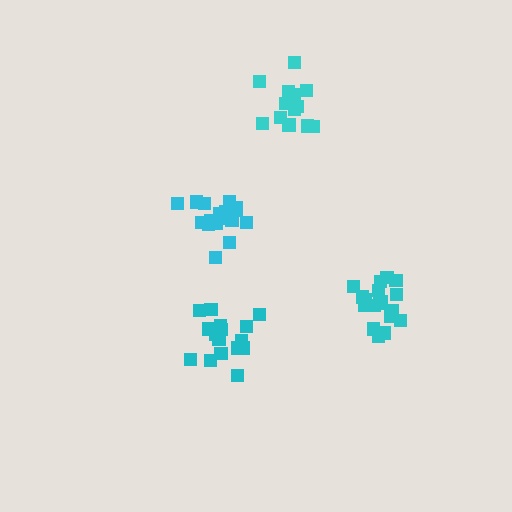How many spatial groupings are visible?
There are 4 spatial groupings.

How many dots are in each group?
Group 1: 19 dots, Group 2: 18 dots, Group 3: 17 dots, Group 4: 13 dots (67 total).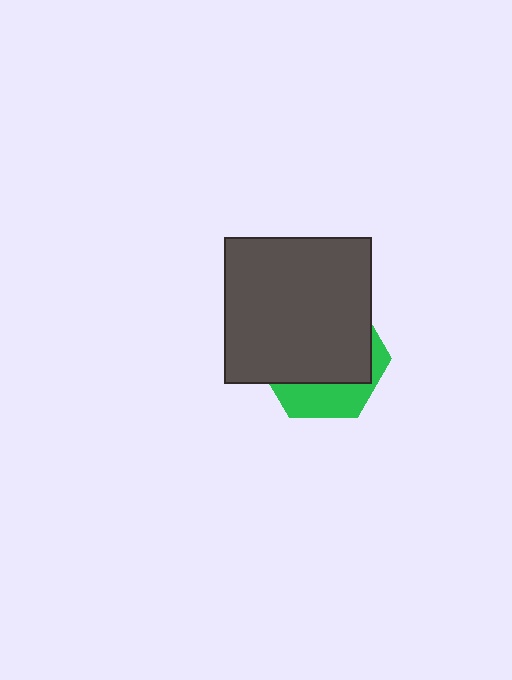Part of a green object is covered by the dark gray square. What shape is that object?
It is a hexagon.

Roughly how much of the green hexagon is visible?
A small part of it is visible (roughly 30%).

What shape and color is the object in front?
The object in front is a dark gray square.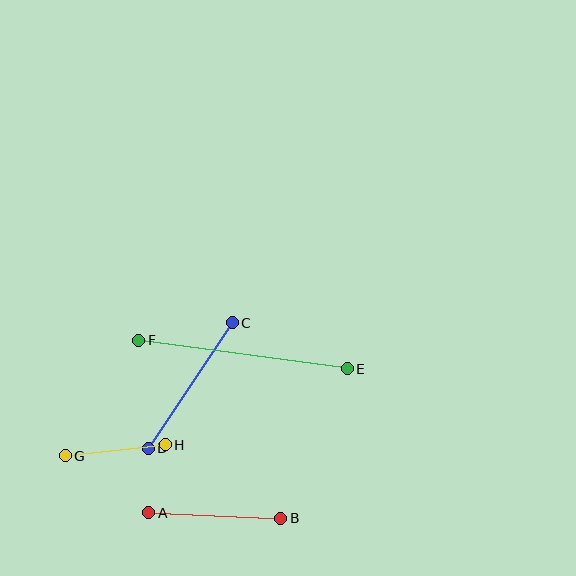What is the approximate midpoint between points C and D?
The midpoint is at approximately (190, 386) pixels.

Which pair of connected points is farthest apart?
Points E and F are farthest apart.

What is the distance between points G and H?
The distance is approximately 101 pixels.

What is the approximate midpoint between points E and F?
The midpoint is at approximately (243, 355) pixels.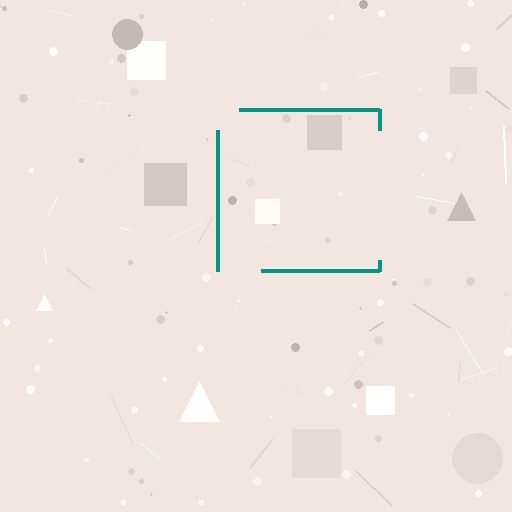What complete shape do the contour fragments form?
The contour fragments form a square.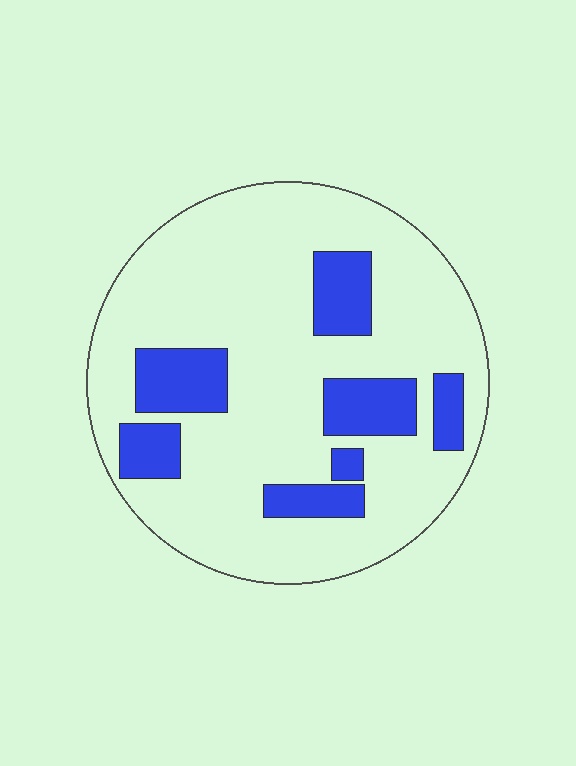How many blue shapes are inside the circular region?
7.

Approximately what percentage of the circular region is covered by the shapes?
Approximately 20%.